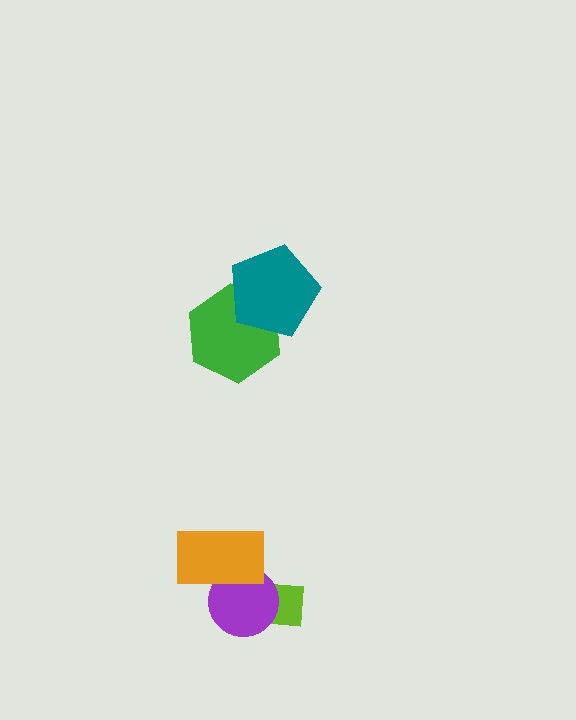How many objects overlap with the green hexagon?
1 object overlaps with the green hexagon.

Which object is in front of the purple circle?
The orange rectangle is in front of the purple circle.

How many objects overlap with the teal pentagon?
1 object overlaps with the teal pentagon.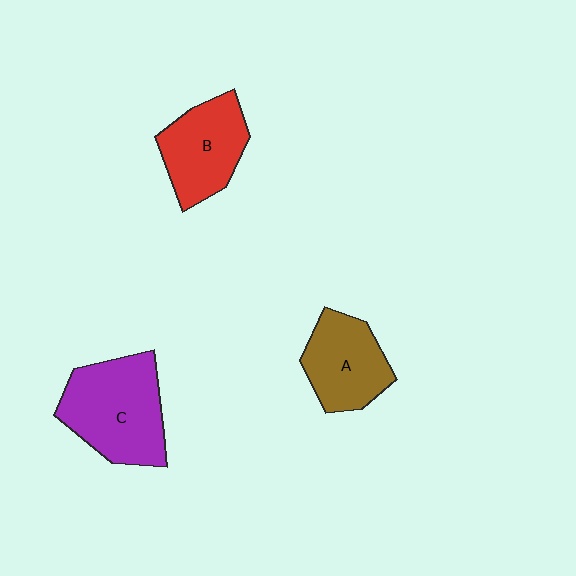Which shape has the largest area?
Shape C (purple).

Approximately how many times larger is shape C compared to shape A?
Approximately 1.4 times.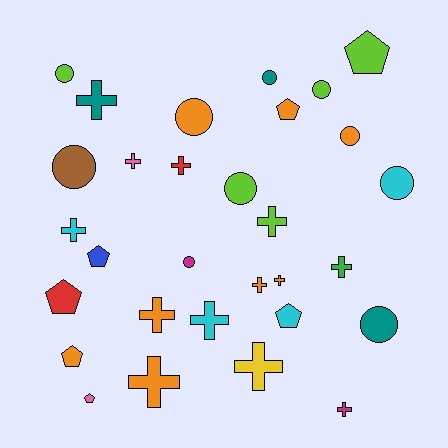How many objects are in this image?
There are 30 objects.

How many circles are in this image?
There are 10 circles.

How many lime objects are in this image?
There are 5 lime objects.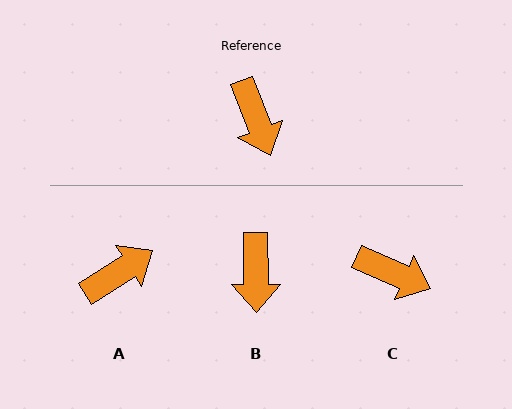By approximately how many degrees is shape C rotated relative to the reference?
Approximately 46 degrees counter-clockwise.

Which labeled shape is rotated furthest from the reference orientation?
A, about 102 degrees away.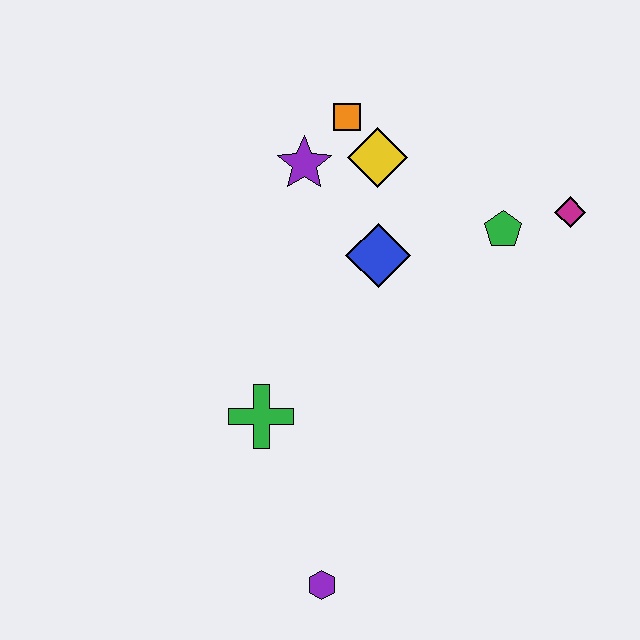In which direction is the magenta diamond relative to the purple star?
The magenta diamond is to the right of the purple star.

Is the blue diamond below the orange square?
Yes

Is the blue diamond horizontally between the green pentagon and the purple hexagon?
Yes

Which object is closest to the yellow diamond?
The orange square is closest to the yellow diamond.